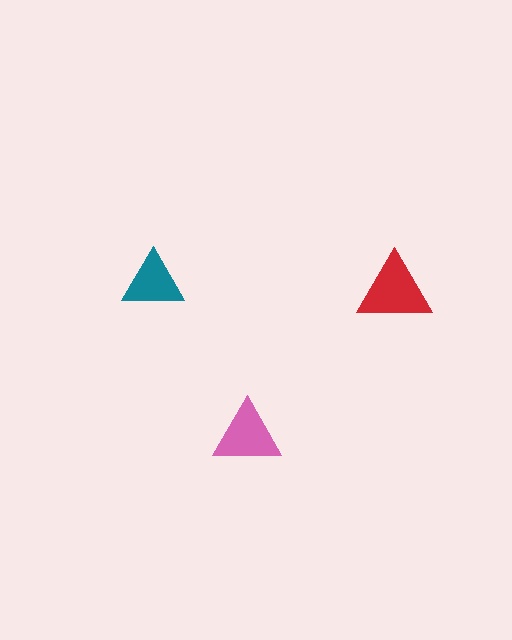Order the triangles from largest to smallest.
the red one, the pink one, the teal one.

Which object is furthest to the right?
The red triangle is rightmost.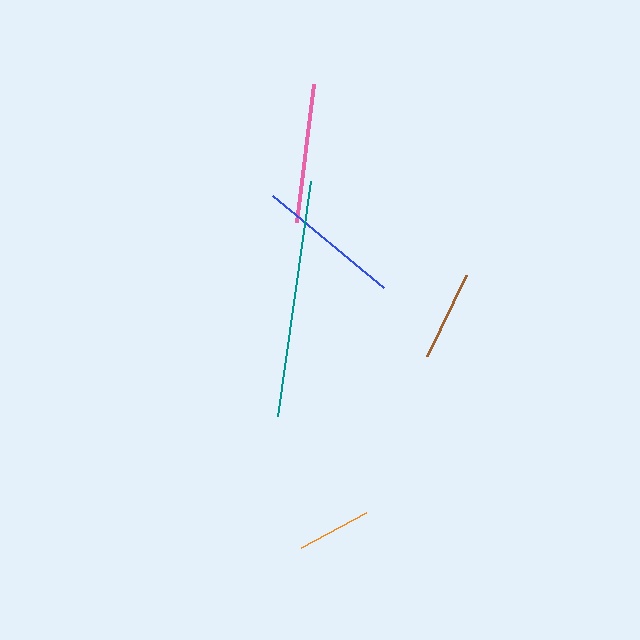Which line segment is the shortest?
The orange line is the shortest at approximately 74 pixels.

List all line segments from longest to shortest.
From longest to shortest: teal, blue, pink, brown, orange.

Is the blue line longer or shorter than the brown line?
The blue line is longer than the brown line.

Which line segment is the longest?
The teal line is the longest at approximately 238 pixels.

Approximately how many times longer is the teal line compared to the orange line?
The teal line is approximately 3.2 times the length of the orange line.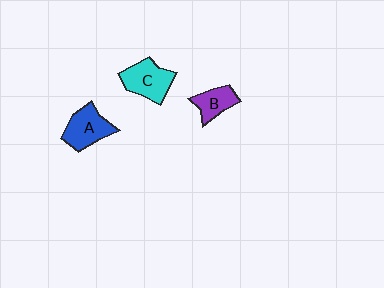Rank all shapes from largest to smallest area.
From largest to smallest: C (cyan), A (blue), B (purple).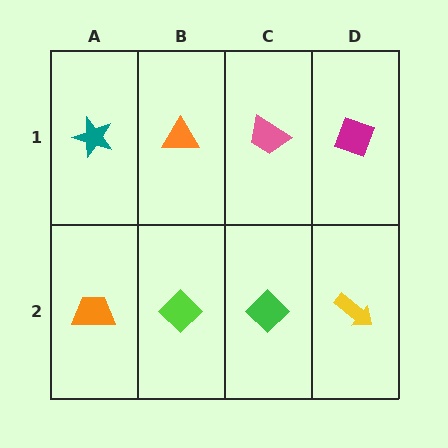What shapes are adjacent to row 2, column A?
A teal star (row 1, column A), a lime diamond (row 2, column B).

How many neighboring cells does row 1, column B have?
3.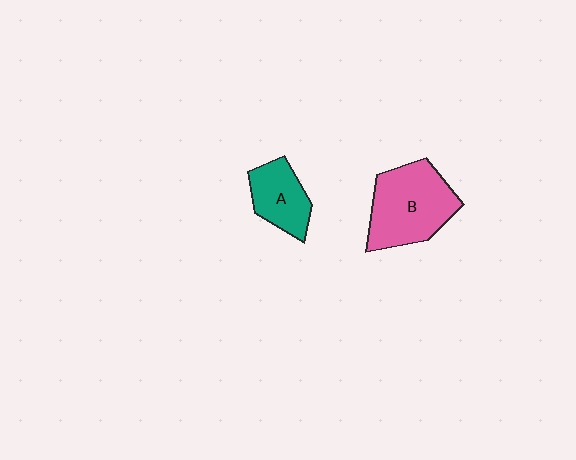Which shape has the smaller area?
Shape A (teal).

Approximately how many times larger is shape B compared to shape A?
Approximately 1.7 times.